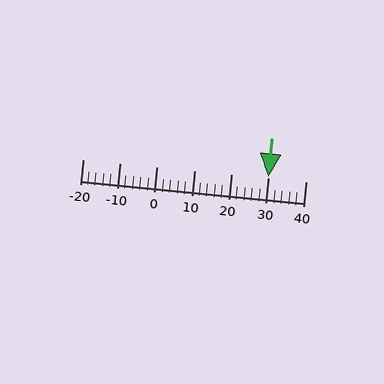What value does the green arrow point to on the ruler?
The green arrow points to approximately 30.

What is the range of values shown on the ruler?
The ruler shows values from -20 to 40.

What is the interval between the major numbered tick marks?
The major tick marks are spaced 10 units apart.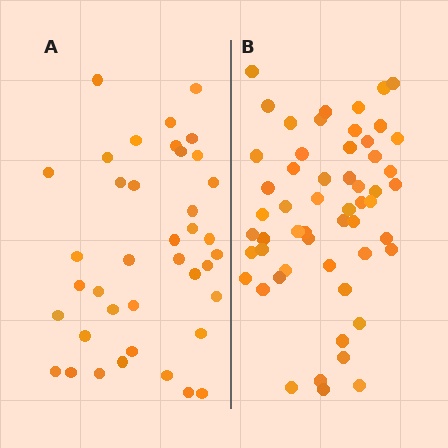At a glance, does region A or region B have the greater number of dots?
Region B (the right region) has more dots.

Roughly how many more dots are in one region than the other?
Region B has approximately 15 more dots than region A.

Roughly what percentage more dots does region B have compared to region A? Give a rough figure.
About 40% more.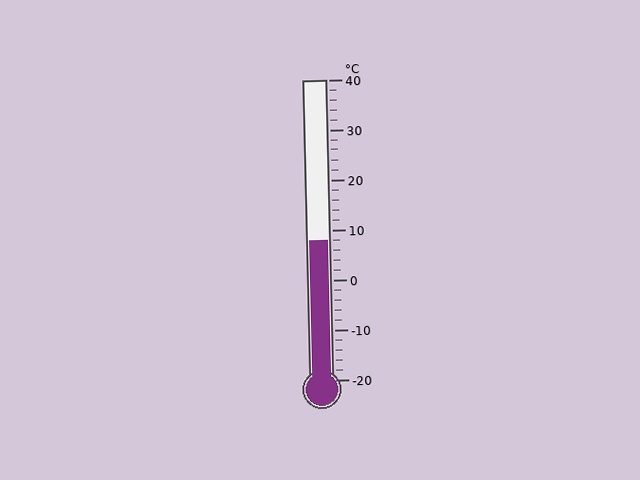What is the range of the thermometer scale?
The thermometer scale ranges from -20°C to 40°C.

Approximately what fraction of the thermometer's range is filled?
The thermometer is filled to approximately 45% of its range.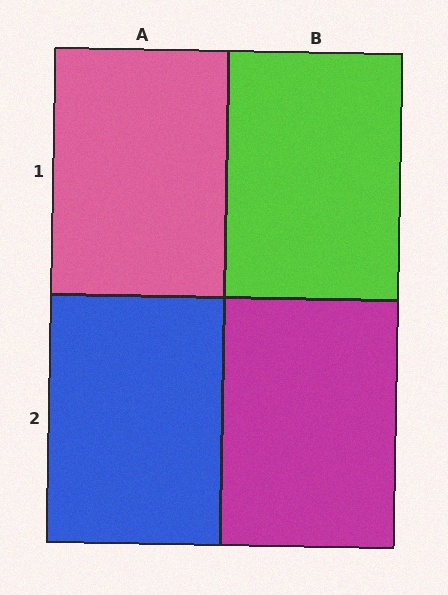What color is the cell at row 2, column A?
Blue.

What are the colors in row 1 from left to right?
Pink, lime.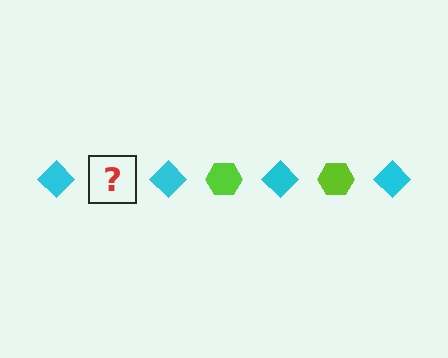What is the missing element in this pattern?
The missing element is a lime hexagon.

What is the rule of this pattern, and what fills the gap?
The rule is that the pattern alternates between cyan diamond and lime hexagon. The gap should be filled with a lime hexagon.